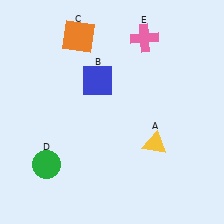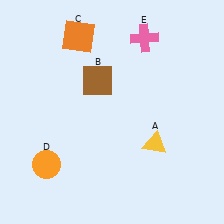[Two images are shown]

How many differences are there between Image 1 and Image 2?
There are 2 differences between the two images.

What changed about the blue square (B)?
In Image 1, B is blue. In Image 2, it changed to brown.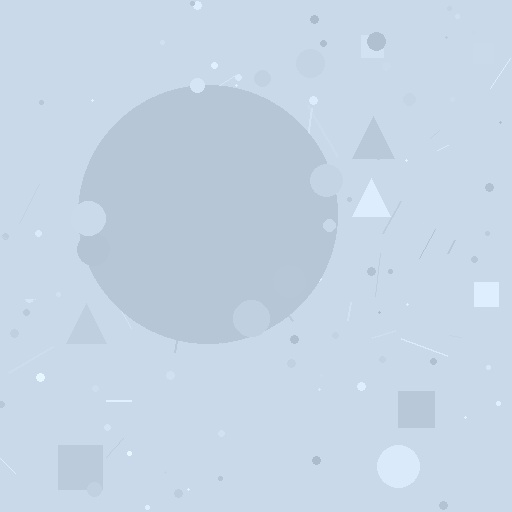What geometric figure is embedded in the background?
A circle is embedded in the background.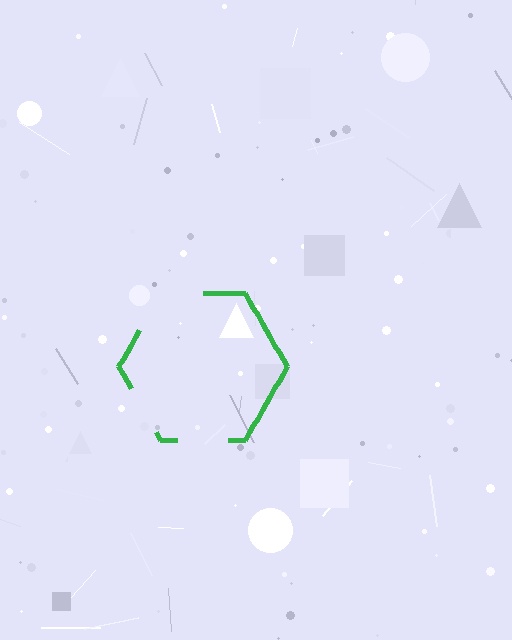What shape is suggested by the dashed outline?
The dashed outline suggests a hexagon.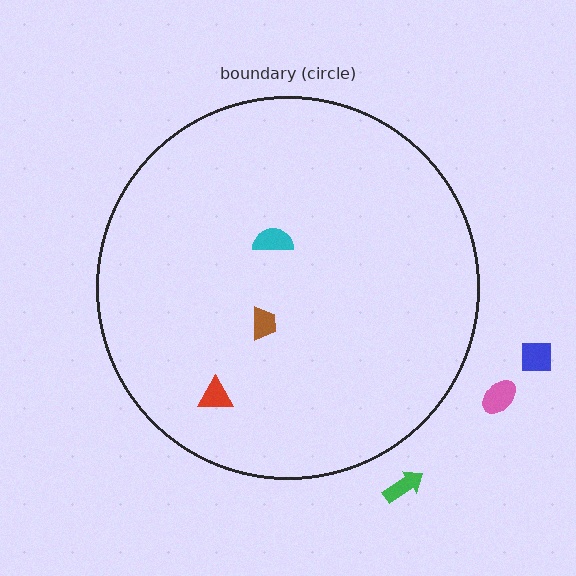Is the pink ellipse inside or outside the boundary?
Outside.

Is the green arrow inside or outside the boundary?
Outside.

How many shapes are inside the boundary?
3 inside, 3 outside.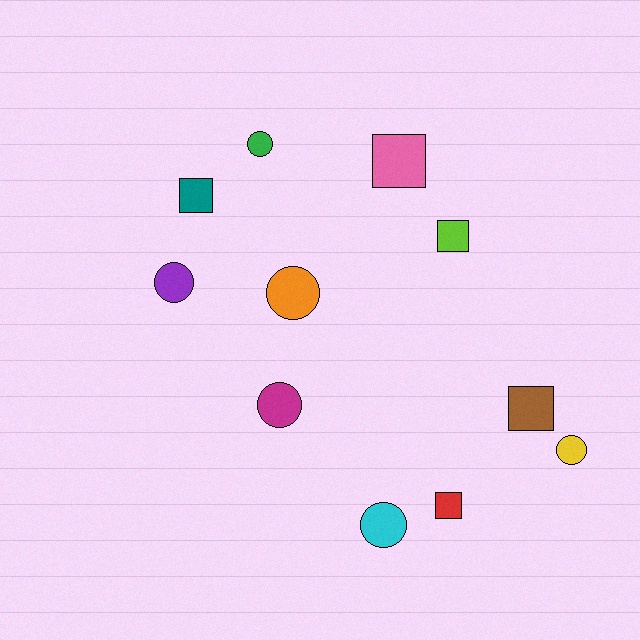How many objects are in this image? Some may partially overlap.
There are 11 objects.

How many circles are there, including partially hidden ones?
There are 6 circles.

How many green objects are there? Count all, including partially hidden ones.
There is 1 green object.